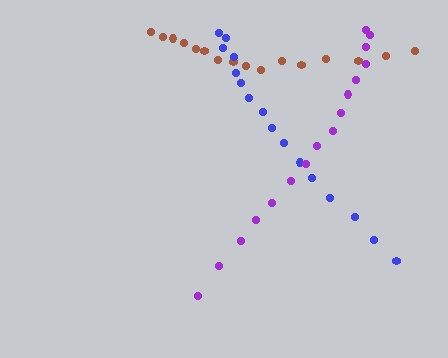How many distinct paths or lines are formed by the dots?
There are 3 distinct paths.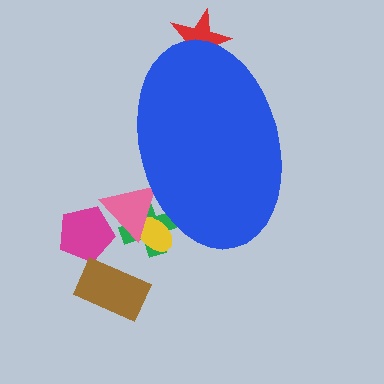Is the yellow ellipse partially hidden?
Yes, the yellow ellipse is partially hidden behind the blue ellipse.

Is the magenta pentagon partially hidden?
No, the magenta pentagon is fully visible.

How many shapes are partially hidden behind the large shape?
4 shapes are partially hidden.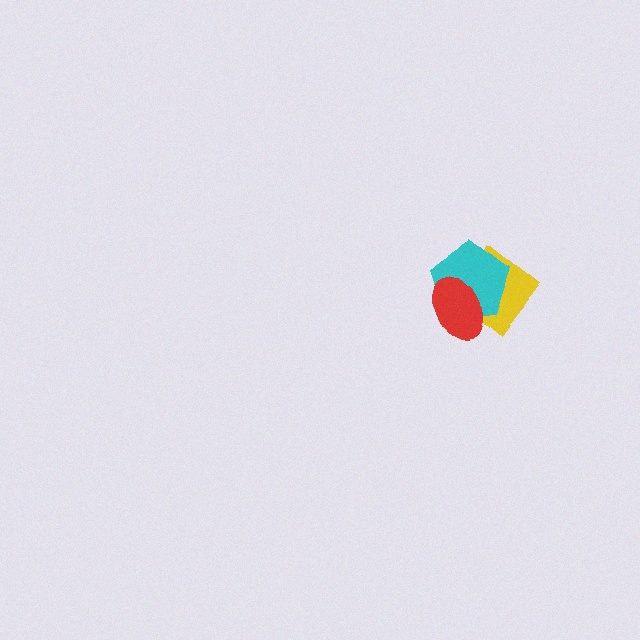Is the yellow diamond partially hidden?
Yes, it is partially covered by another shape.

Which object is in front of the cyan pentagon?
The red ellipse is in front of the cyan pentagon.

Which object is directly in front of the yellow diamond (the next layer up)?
The cyan pentagon is directly in front of the yellow diamond.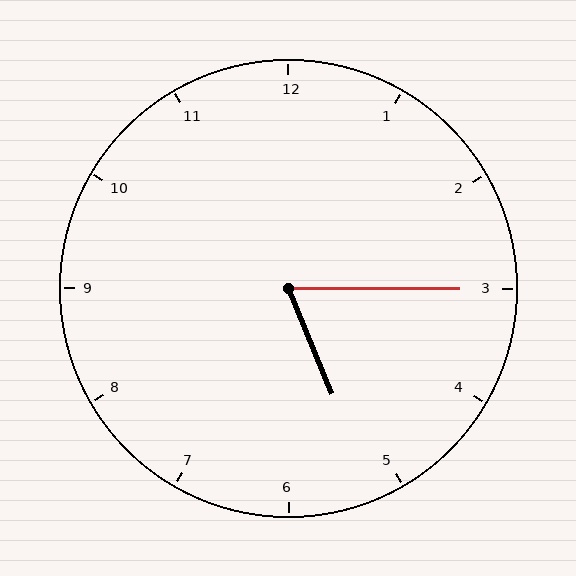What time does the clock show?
5:15.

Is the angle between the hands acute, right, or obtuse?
It is acute.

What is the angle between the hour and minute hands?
Approximately 68 degrees.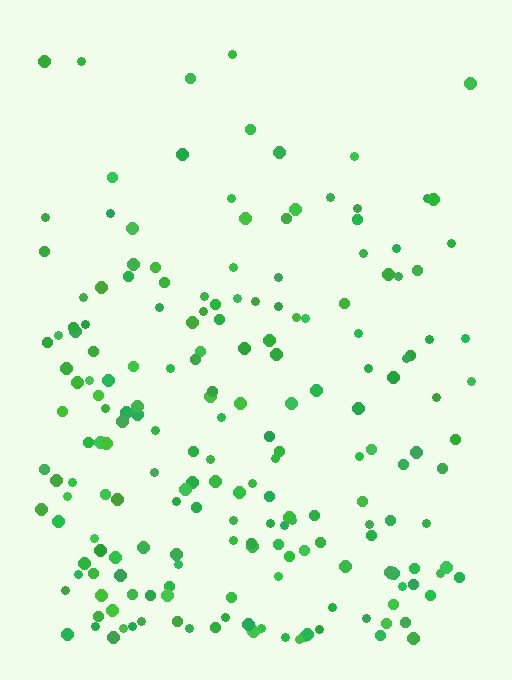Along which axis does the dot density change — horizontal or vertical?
Vertical.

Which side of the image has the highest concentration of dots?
The bottom.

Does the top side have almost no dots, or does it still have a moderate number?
Still a moderate number, just noticeably fewer than the bottom.